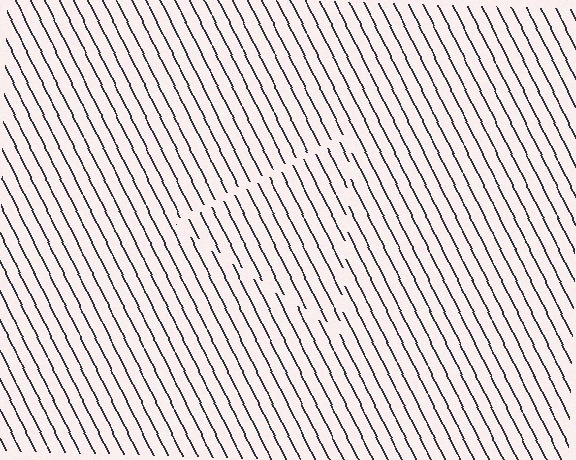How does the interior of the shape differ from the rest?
The interior of the shape contains the same grating, shifted by half a period — the contour is defined by the phase discontinuity where line-ends from the inner and outer gratings abut.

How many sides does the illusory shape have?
3 sides — the line-ends trace a triangle.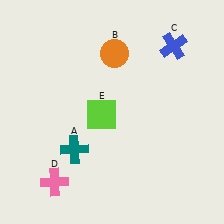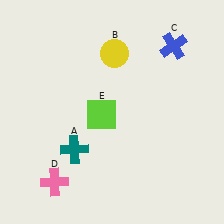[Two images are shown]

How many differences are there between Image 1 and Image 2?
There is 1 difference between the two images.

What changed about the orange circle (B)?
In Image 1, B is orange. In Image 2, it changed to yellow.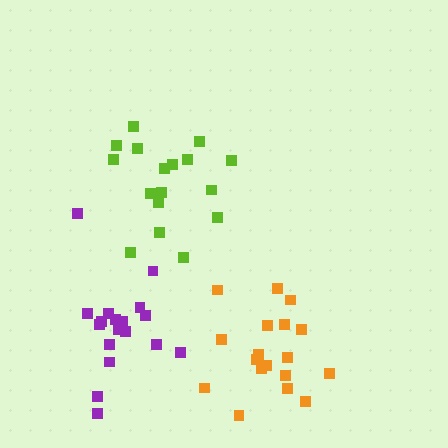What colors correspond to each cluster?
The clusters are colored: purple, lime, orange.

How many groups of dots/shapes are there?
There are 3 groups.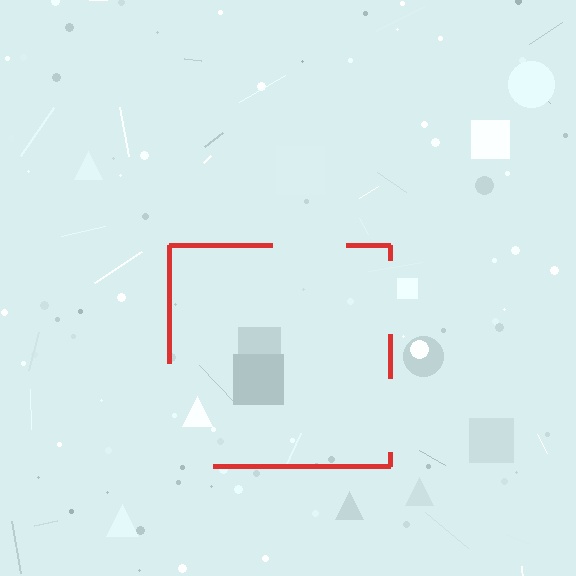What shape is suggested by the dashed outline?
The dashed outline suggests a square.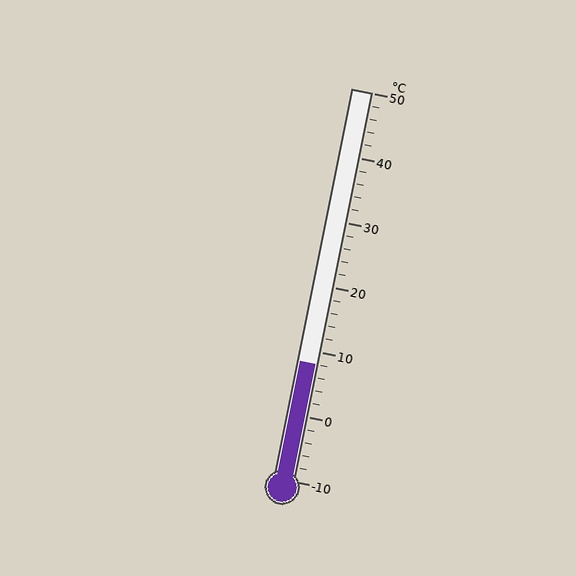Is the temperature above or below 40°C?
The temperature is below 40°C.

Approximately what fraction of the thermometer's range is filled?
The thermometer is filled to approximately 30% of its range.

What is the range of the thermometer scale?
The thermometer scale ranges from -10°C to 50°C.